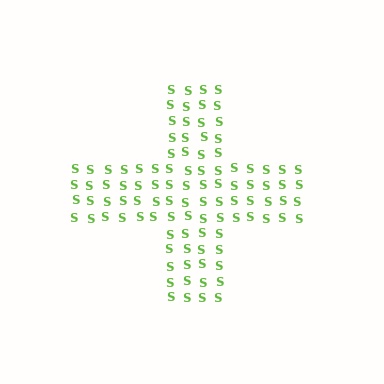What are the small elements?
The small elements are letter S's.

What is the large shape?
The large shape is a cross.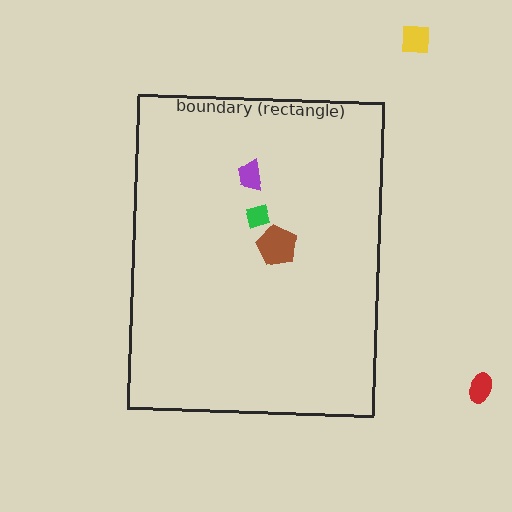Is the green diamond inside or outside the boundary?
Inside.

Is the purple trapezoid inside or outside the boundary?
Inside.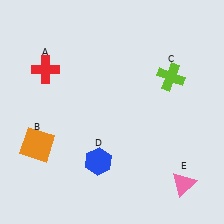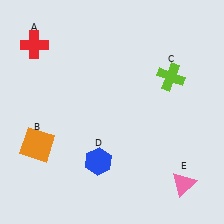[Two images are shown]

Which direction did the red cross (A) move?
The red cross (A) moved up.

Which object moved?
The red cross (A) moved up.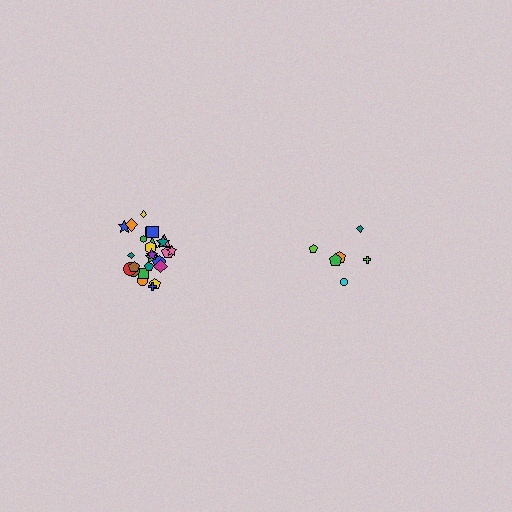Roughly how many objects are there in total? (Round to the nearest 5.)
Roughly 30 objects in total.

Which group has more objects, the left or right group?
The left group.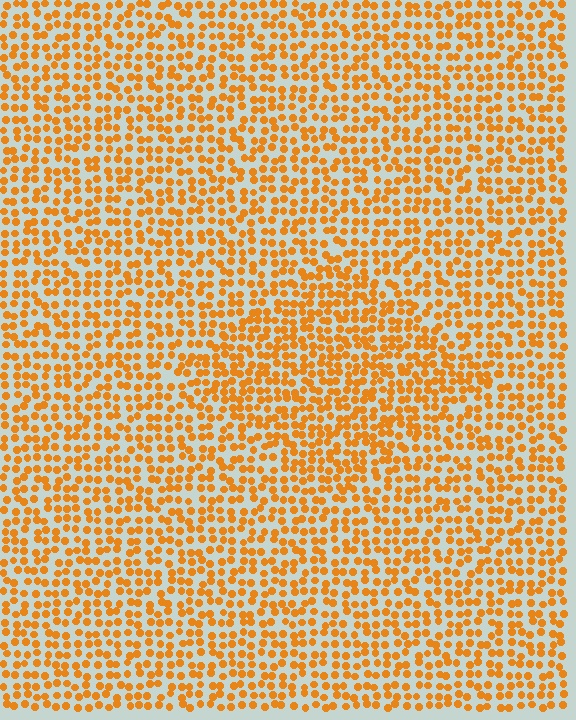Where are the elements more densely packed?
The elements are more densely packed inside the diamond boundary.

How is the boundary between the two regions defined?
The boundary is defined by a change in element density (approximately 1.4x ratio). All elements are the same color, size, and shape.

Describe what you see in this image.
The image contains small orange elements arranged at two different densities. A diamond-shaped region is visible where the elements are more densely packed than the surrounding area.